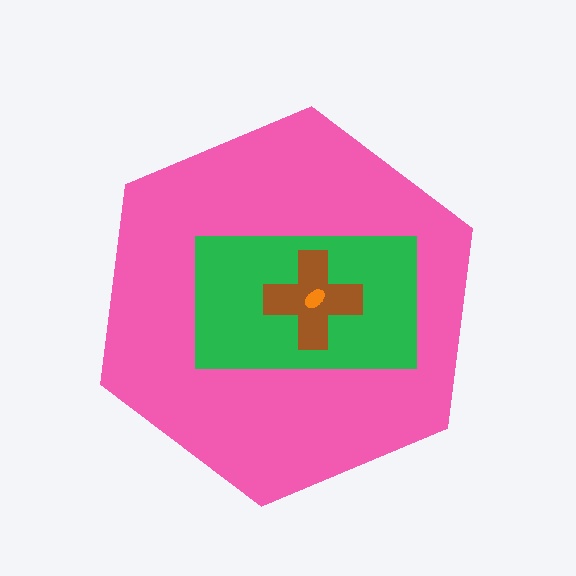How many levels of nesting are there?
4.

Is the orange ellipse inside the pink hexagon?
Yes.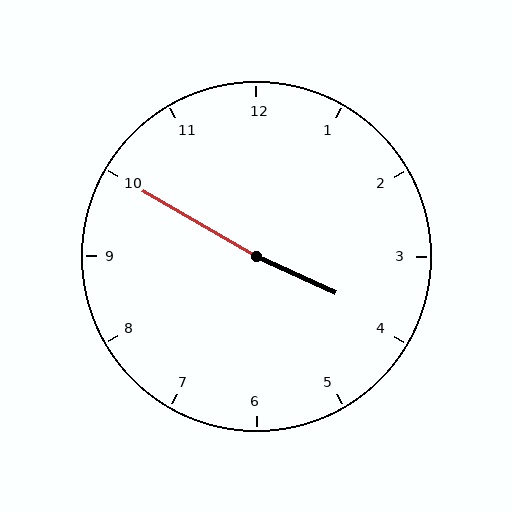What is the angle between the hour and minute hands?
Approximately 175 degrees.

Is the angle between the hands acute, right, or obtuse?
It is obtuse.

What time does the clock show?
3:50.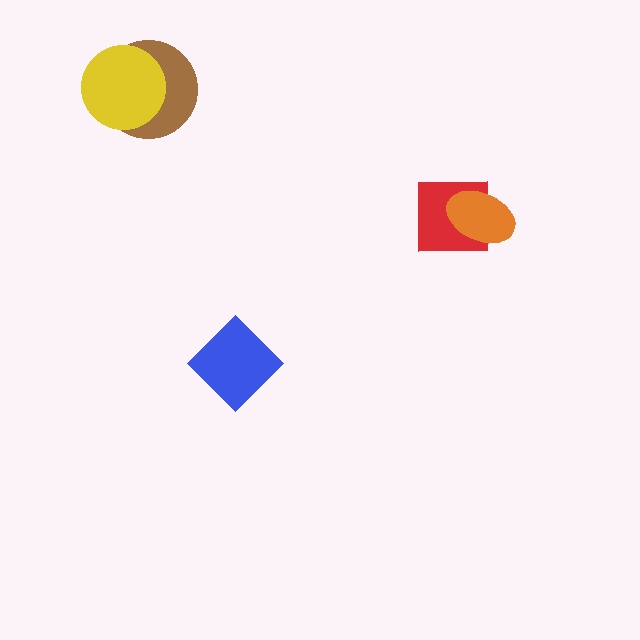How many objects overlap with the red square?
1 object overlaps with the red square.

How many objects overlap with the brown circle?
1 object overlaps with the brown circle.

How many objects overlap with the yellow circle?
1 object overlaps with the yellow circle.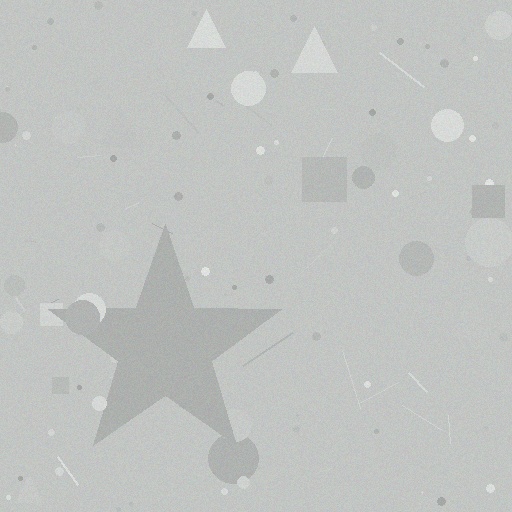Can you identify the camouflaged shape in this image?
The camouflaged shape is a star.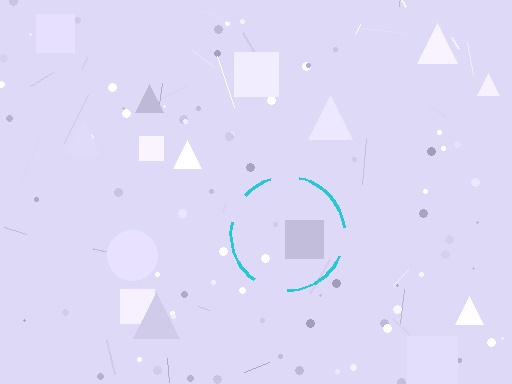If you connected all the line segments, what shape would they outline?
They would outline a circle.